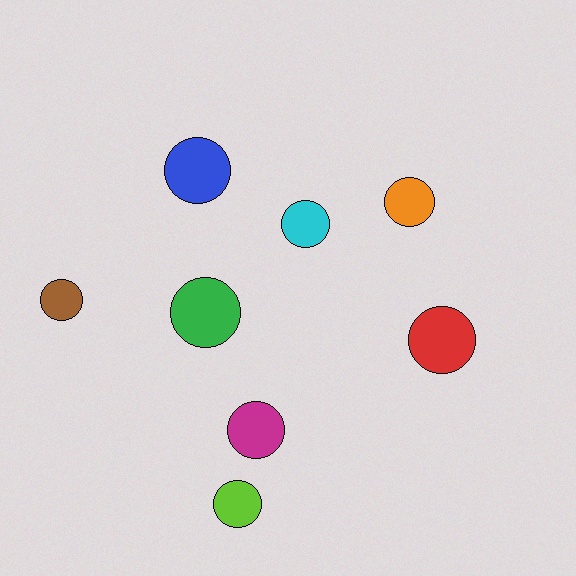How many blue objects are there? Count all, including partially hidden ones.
There is 1 blue object.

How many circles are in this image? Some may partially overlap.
There are 8 circles.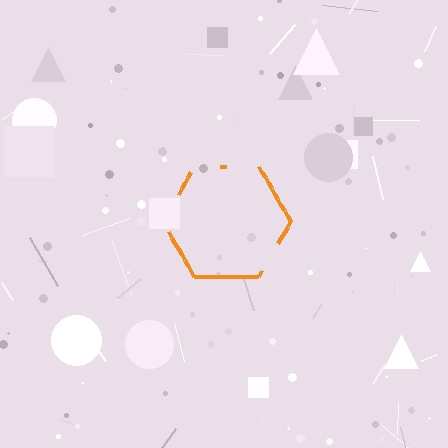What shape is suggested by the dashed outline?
The dashed outline suggests a hexagon.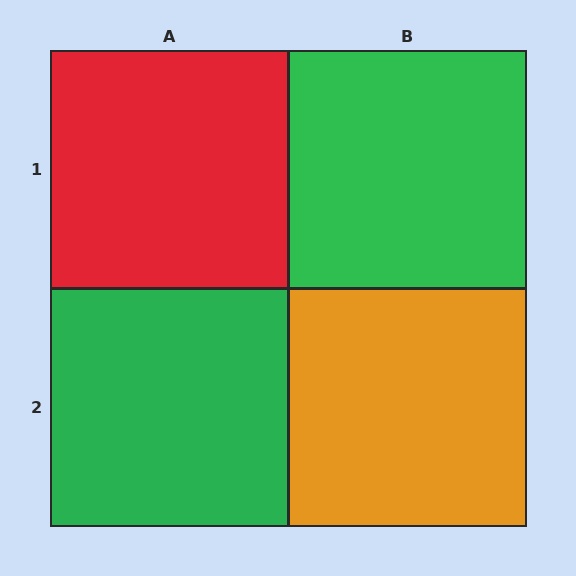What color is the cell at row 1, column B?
Green.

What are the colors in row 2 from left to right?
Green, orange.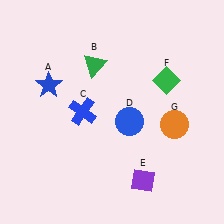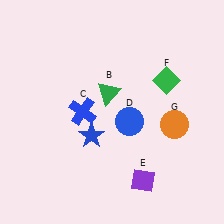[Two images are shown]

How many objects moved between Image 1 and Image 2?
2 objects moved between the two images.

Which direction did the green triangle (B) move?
The green triangle (B) moved down.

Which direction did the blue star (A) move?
The blue star (A) moved down.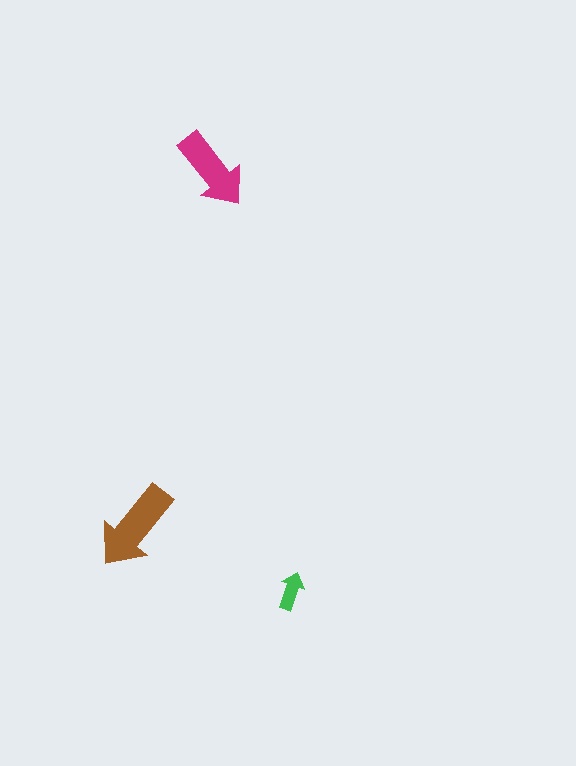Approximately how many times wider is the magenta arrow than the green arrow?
About 2 times wider.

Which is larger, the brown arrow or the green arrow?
The brown one.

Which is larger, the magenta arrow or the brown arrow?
The brown one.